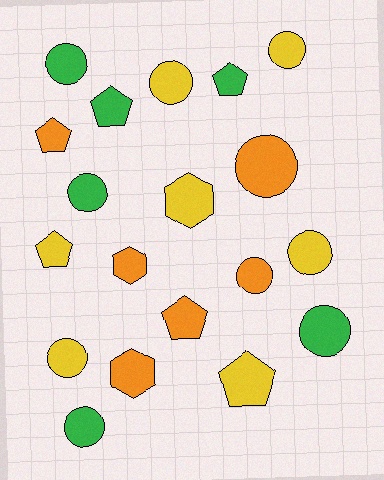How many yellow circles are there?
There are 4 yellow circles.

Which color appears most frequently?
Yellow, with 7 objects.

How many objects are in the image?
There are 19 objects.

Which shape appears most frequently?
Circle, with 10 objects.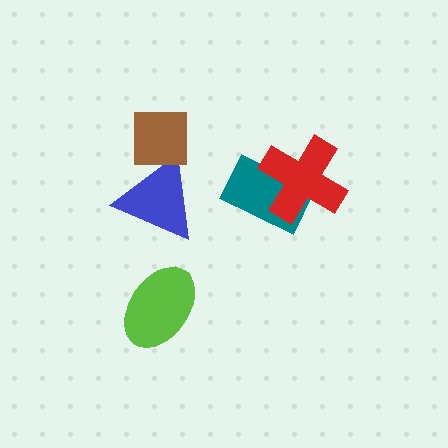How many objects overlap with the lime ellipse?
0 objects overlap with the lime ellipse.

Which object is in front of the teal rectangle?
The red cross is in front of the teal rectangle.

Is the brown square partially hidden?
No, no other shape covers it.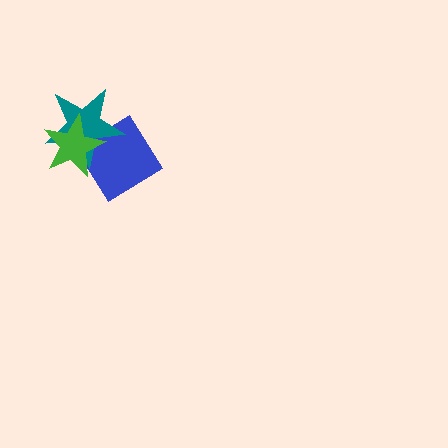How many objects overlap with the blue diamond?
2 objects overlap with the blue diamond.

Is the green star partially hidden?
No, no other shape covers it.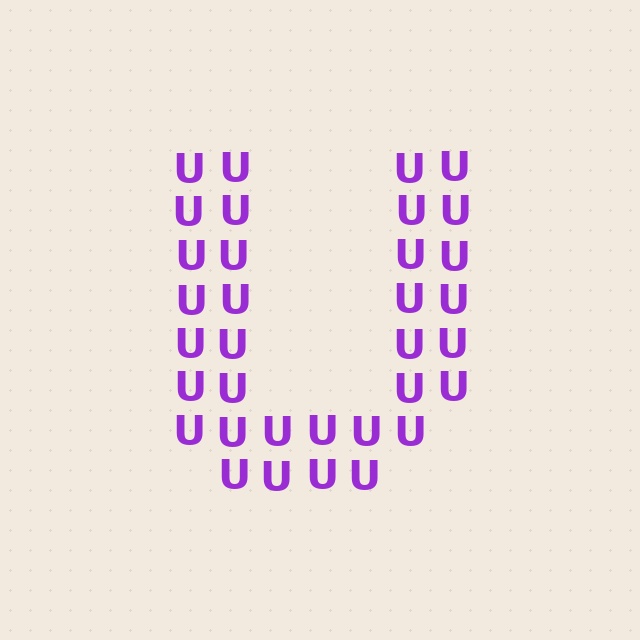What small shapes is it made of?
It is made of small letter U's.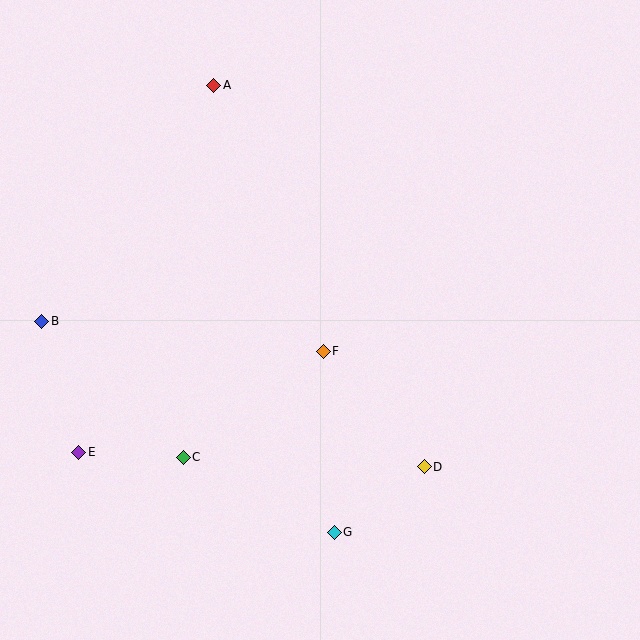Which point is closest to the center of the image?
Point F at (323, 351) is closest to the center.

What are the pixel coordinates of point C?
Point C is at (183, 457).